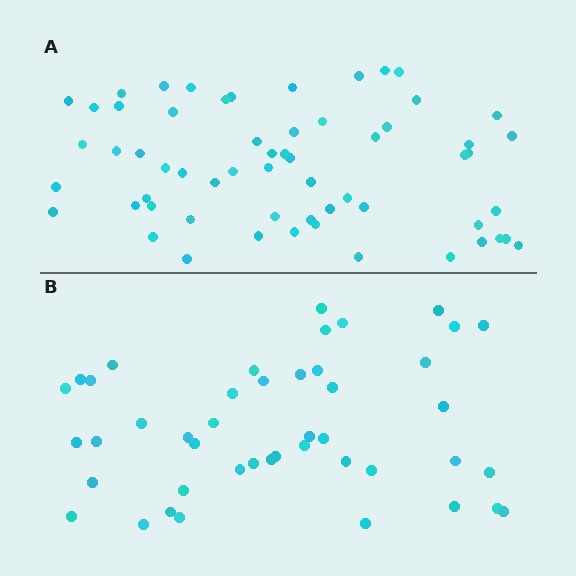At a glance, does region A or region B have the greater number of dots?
Region A (the top region) has more dots.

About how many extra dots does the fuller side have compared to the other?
Region A has approximately 15 more dots than region B.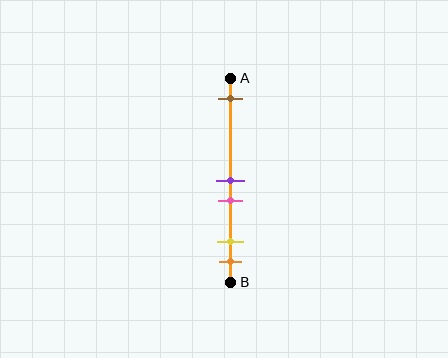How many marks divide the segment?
There are 5 marks dividing the segment.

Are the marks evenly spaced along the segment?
No, the marks are not evenly spaced.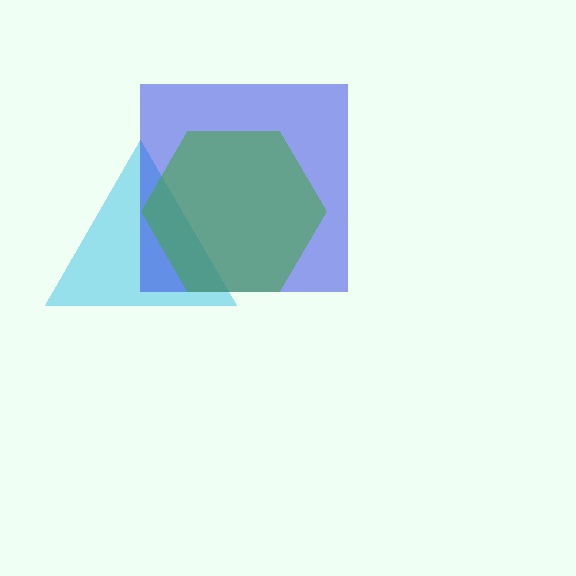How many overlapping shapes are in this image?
There are 3 overlapping shapes in the image.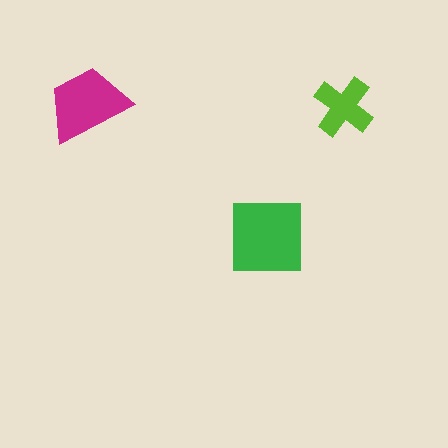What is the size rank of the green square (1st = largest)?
1st.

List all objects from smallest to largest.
The lime cross, the magenta trapezoid, the green square.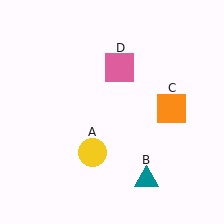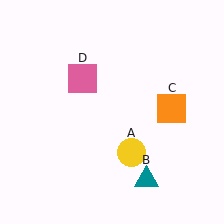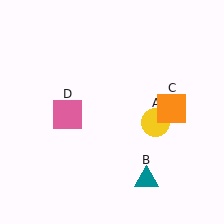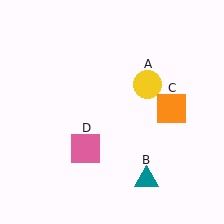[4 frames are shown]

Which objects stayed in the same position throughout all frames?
Teal triangle (object B) and orange square (object C) remained stationary.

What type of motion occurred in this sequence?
The yellow circle (object A), pink square (object D) rotated counterclockwise around the center of the scene.